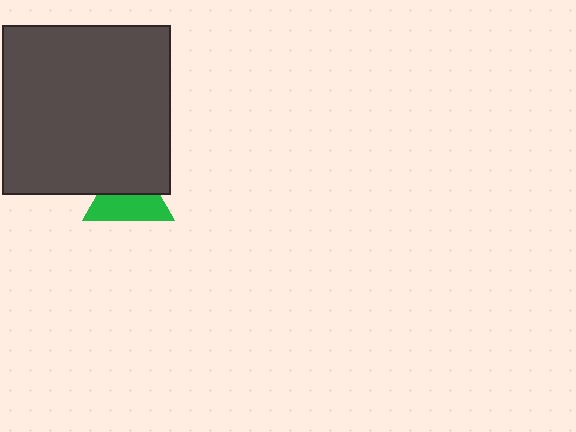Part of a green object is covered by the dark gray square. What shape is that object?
It is a triangle.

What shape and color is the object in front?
The object in front is a dark gray square.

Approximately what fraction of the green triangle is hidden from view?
Roughly 47% of the green triangle is hidden behind the dark gray square.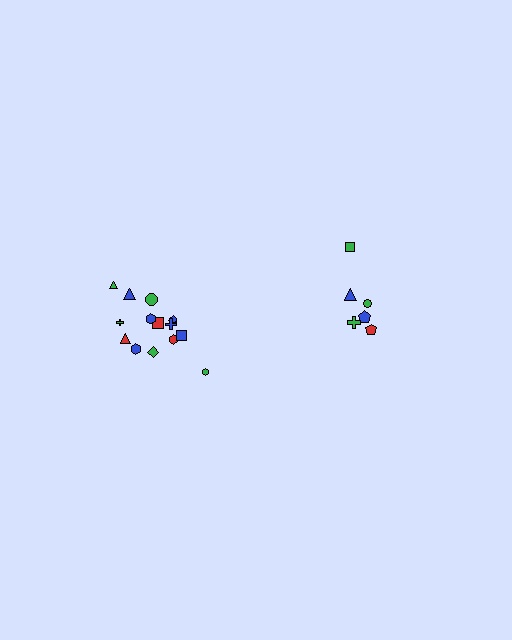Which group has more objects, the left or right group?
The left group.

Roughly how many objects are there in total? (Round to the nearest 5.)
Roughly 20 objects in total.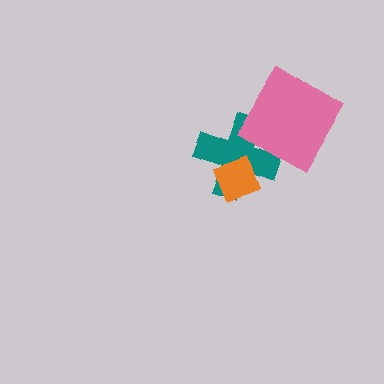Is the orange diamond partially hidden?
No, no other shape covers it.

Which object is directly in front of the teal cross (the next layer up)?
The orange diamond is directly in front of the teal cross.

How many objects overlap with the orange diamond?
1 object overlaps with the orange diamond.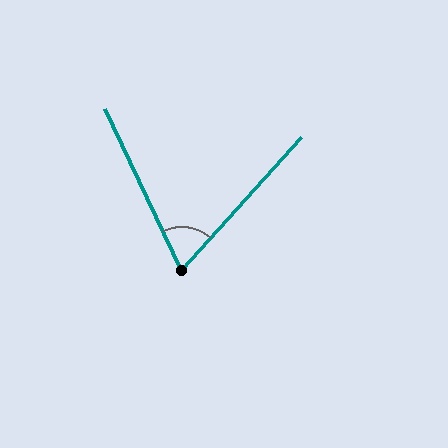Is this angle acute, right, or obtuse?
It is acute.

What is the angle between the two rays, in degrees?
Approximately 68 degrees.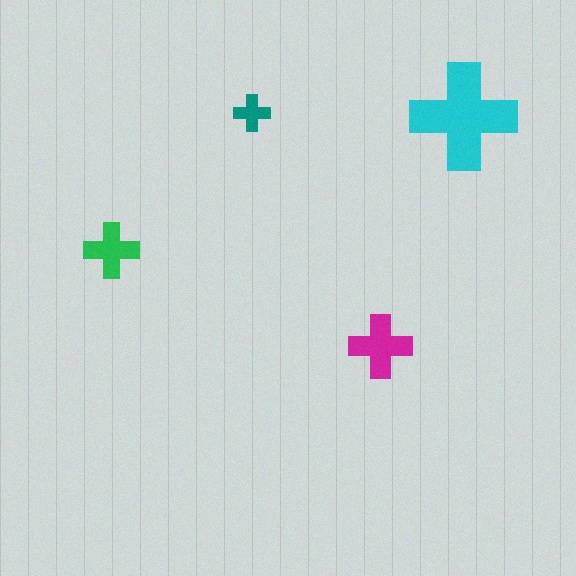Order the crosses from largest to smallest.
the cyan one, the magenta one, the green one, the teal one.